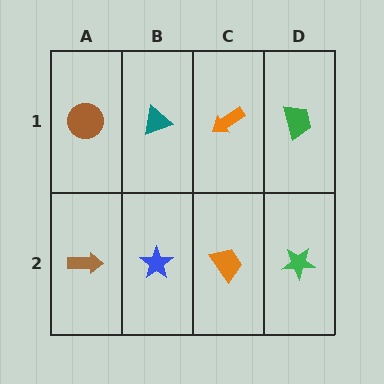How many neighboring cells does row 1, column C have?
3.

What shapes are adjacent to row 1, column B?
A blue star (row 2, column B), a brown circle (row 1, column A), an orange arrow (row 1, column C).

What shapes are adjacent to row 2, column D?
A green trapezoid (row 1, column D), an orange trapezoid (row 2, column C).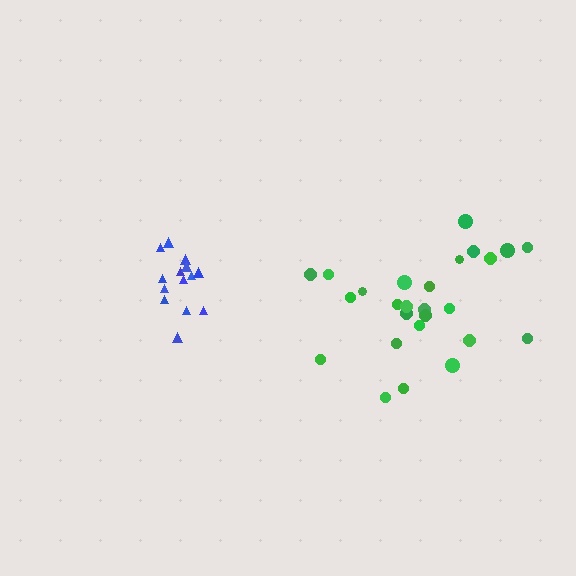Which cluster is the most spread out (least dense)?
Green.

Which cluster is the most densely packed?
Blue.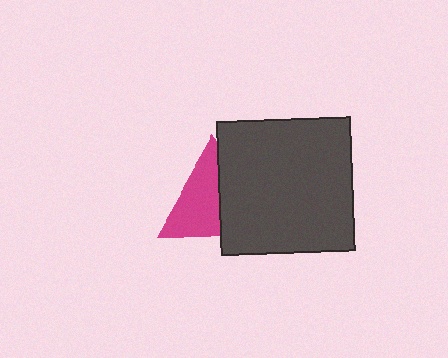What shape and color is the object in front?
The object in front is a dark gray square.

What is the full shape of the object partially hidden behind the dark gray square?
The partially hidden object is a magenta triangle.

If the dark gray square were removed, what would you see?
You would see the complete magenta triangle.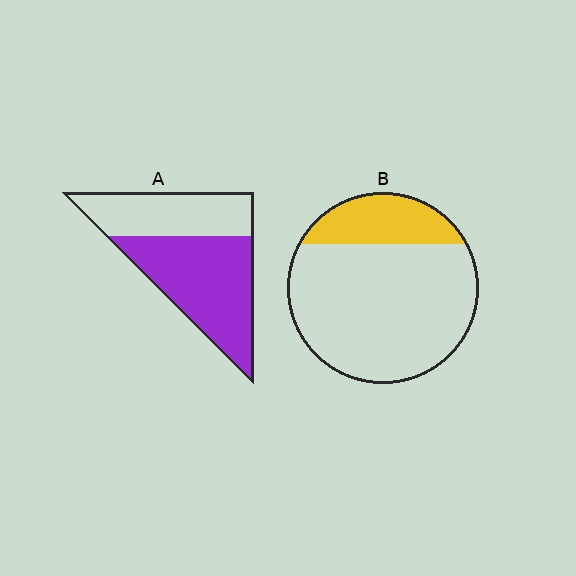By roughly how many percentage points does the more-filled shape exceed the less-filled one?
By roughly 40 percentage points (A over B).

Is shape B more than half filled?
No.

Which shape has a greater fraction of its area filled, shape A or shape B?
Shape A.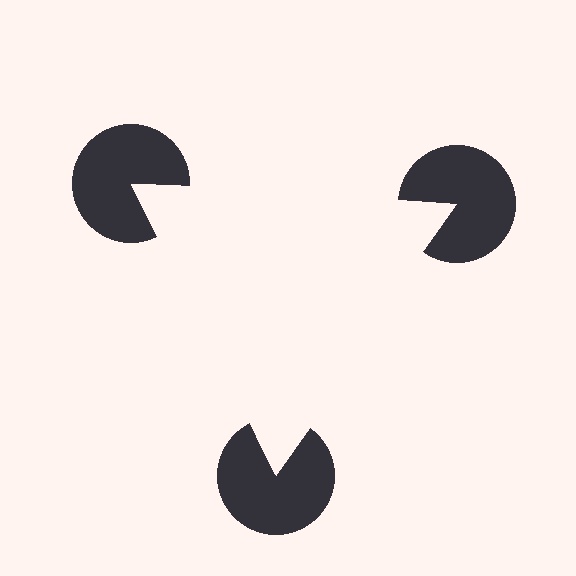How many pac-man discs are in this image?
There are 3 — one at each vertex of the illusory triangle.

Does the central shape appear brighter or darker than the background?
It typically appears slightly brighter than the background, even though no actual brightness change is drawn.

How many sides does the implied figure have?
3 sides.